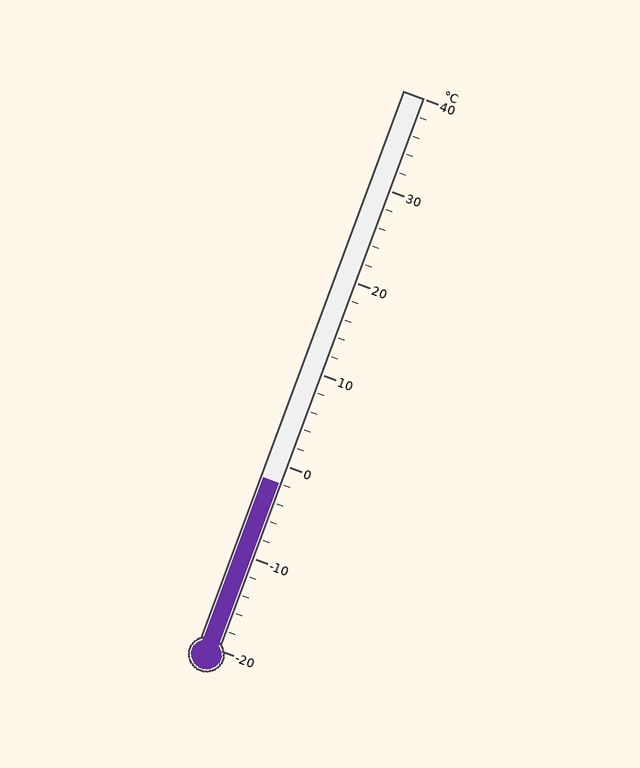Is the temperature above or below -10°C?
The temperature is above -10°C.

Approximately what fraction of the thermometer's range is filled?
The thermometer is filled to approximately 30% of its range.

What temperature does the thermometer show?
The thermometer shows approximately -2°C.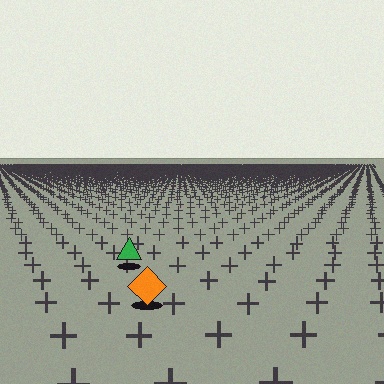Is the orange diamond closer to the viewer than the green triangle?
Yes. The orange diamond is closer — you can tell from the texture gradient: the ground texture is coarser near it.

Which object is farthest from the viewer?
The green triangle is farthest from the viewer. It appears smaller and the ground texture around it is denser.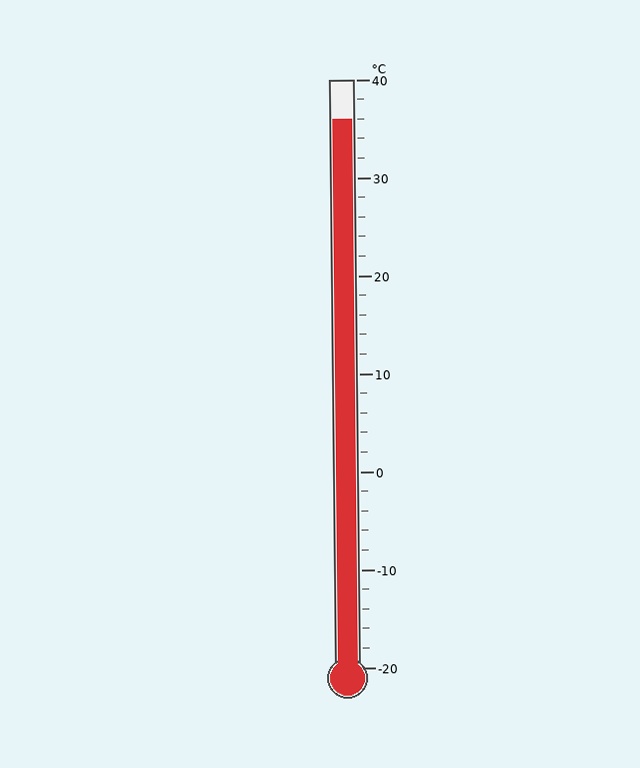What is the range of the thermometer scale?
The thermometer scale ranges from -20°C to 40°C.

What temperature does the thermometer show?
The thermometer shows approximately 36°C.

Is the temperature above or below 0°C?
The temperature is above 0°C.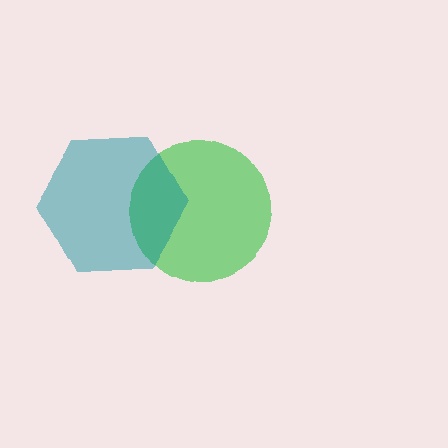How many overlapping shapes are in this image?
There are 2 overlapping shapes in the image.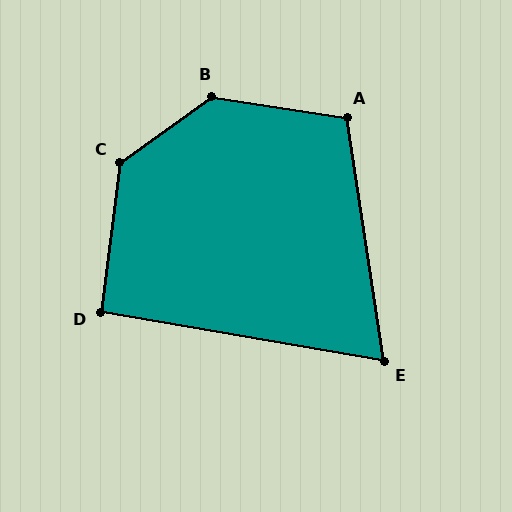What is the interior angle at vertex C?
Approximately 133 degrees (obtuse).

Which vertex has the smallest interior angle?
E, at approximately 72 degrees.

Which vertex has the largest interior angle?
B, at approximately 136 degrees.